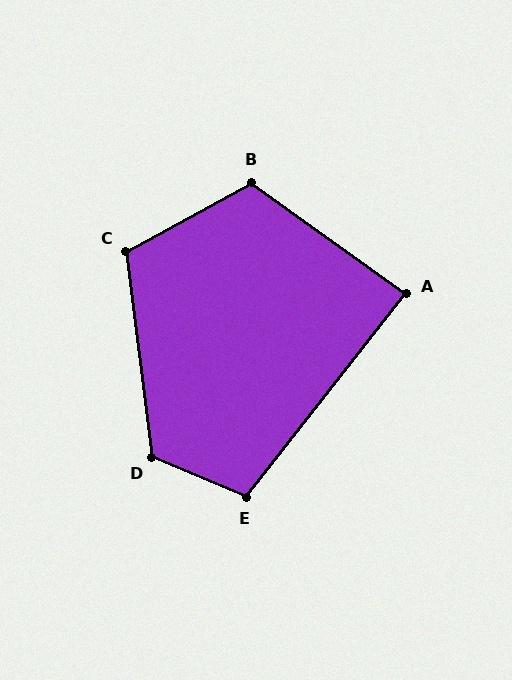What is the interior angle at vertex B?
Approximately 116 degrees (obtuse).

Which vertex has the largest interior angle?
D, at approximately 120 degrees.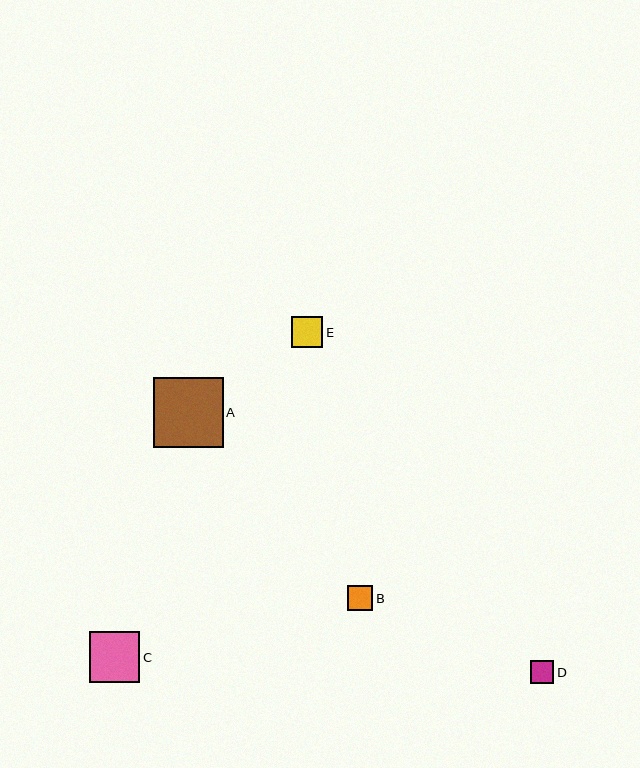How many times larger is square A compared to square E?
Square A is approximately 2.3 times the size of square E.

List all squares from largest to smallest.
From largest to smallest: A, C, E, B, D.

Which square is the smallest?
Square D is the smallest with a size of approximately 23 pixels.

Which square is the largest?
Square A is the largest with a size of approximately 70 pixels.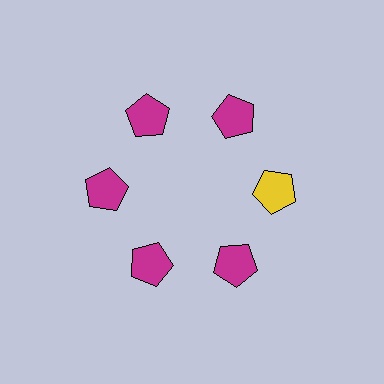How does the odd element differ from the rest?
It has a different color: yellow instead of magenta.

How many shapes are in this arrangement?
There are 6 shapes arranged in a ring pattern.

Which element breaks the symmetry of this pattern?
The yellow pentagon at roughly the 3 o'clock position breaks the symmetry. All other shapes are magenta pentagons.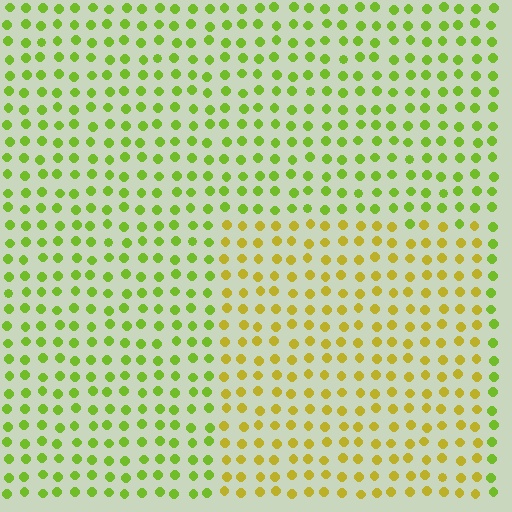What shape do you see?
I see a rectangle.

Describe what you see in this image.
The image is filled with small lime elements in a uniform arrangement. A rectangle-shaped region is visible where the elements are tinted to a slightly different hue, forming a subtle color boundary.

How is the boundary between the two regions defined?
The boundary is defined purely by a slight shift in hue (about 36 degrees). Spacing, size, and orientation are identical on both sides.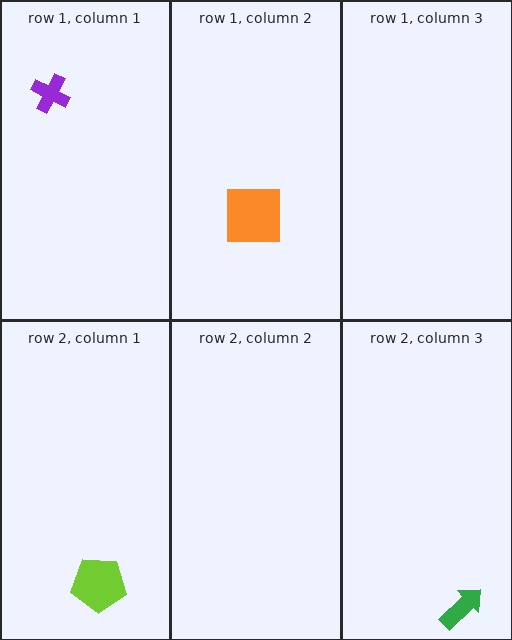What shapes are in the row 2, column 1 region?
The lime pentagon.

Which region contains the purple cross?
The row 1, column 1 region.